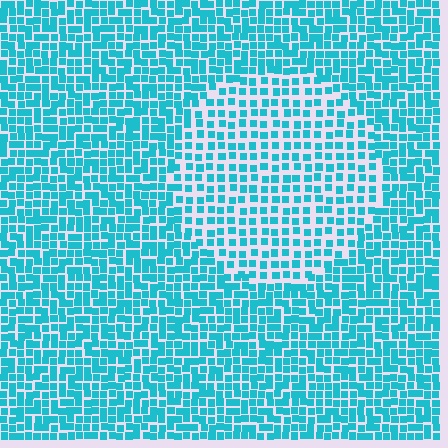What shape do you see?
I see a circle.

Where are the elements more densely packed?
The elements are more densely packed outside the circle boundary.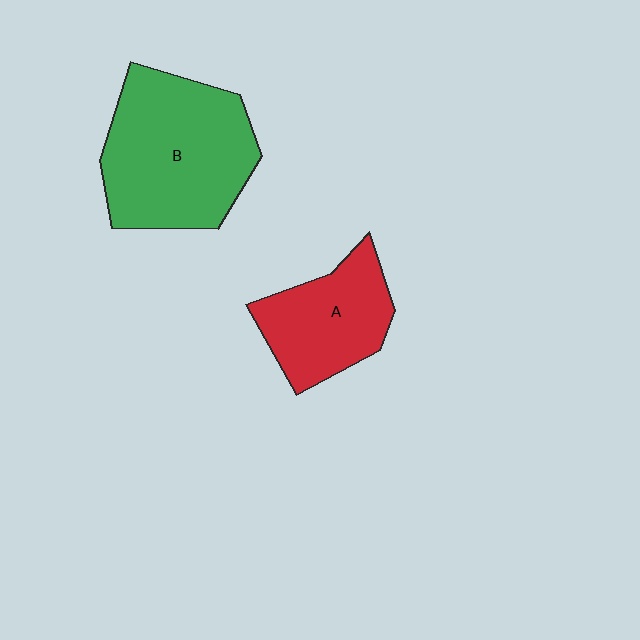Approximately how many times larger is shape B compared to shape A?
Approximately 1.6 times.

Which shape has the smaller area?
Shape A (red).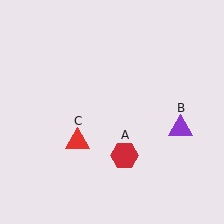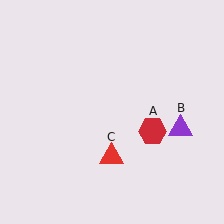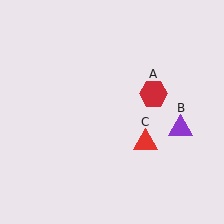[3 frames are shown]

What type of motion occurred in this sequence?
The red hexagon (object A), red triangle (object C) rotated counterclockwise around the center of the scene.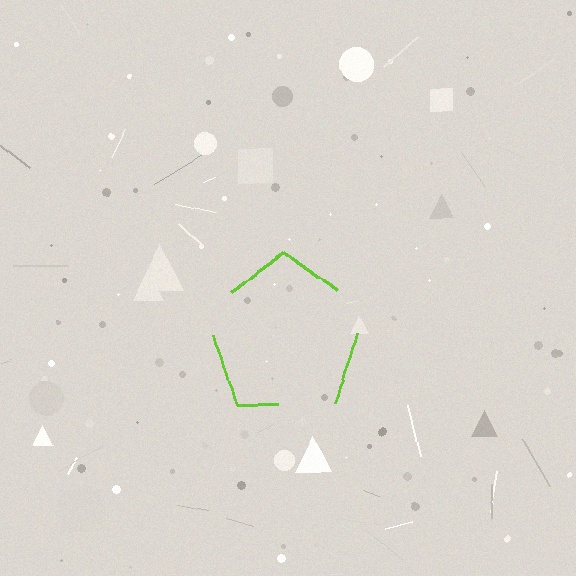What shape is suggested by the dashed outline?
The dashed outline suggests a pentagon.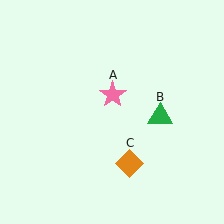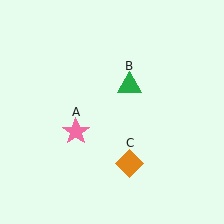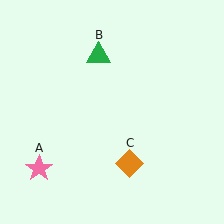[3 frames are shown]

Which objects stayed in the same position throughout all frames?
Orange diamond (object C) remained stationary.